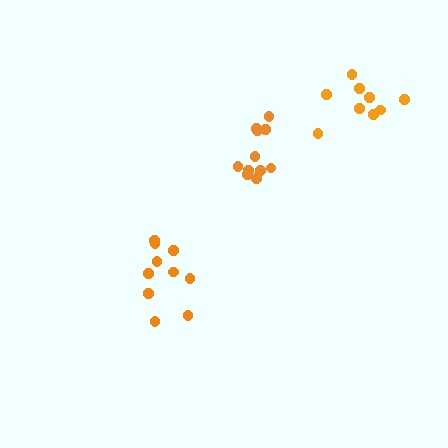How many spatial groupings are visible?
There are 3 spatial groupings.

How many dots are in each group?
Group 1: 10 dots, Group 2: 9 dots, Group 3: 11 dots (30 total).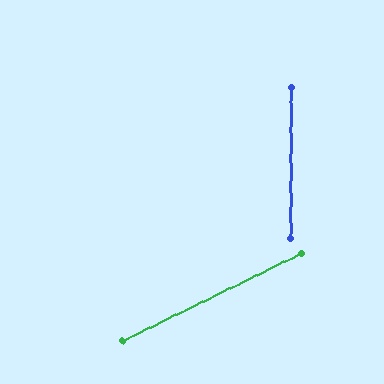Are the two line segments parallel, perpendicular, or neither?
Neither parallel nor perpendicular — they differ by about 64°.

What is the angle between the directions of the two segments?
Approximately 64 degrees.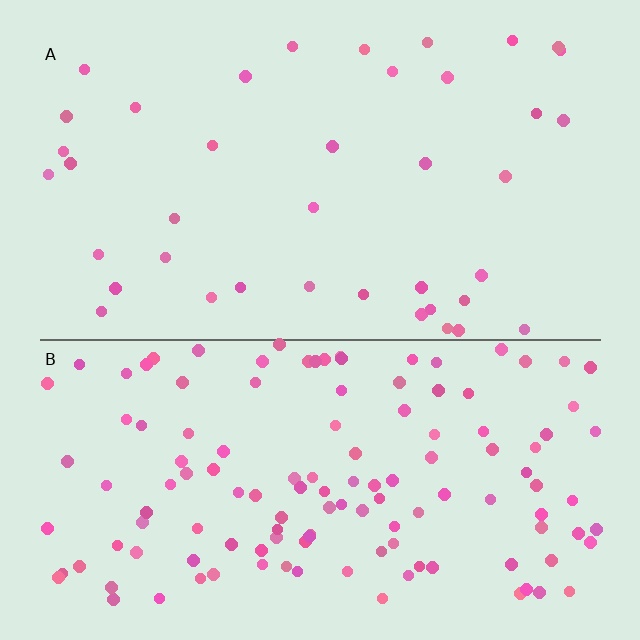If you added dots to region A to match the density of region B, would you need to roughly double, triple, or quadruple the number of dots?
Approximately triple.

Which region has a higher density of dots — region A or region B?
B (the bottom).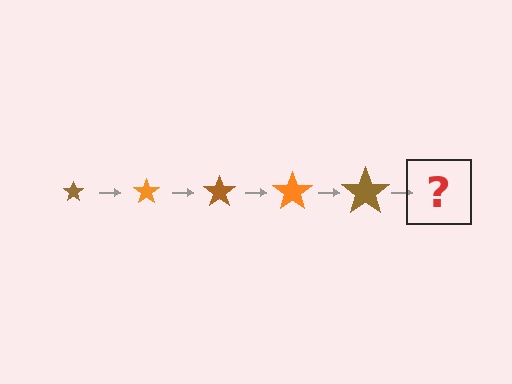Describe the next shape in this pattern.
It should be an orange star, larger than the previous one.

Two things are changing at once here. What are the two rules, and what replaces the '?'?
The two rules are that the star grows larger each step and the color cycles through brown and orange. The '?' should be an orange star, larger than the previous one.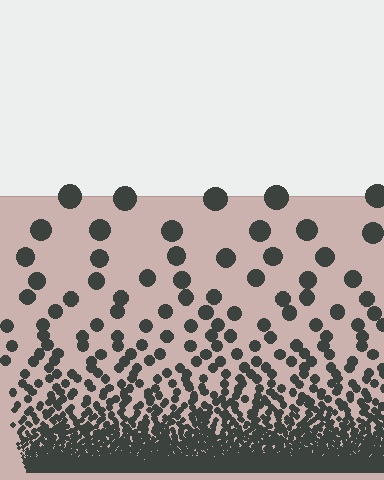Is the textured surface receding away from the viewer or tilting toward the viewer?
The surface appears to tilt toward the viewer. Texture elements get larger and sparser toward the top.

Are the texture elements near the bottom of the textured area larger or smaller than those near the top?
Smaller. The gradient is inverted — elements near the bottom are smaller and denser.